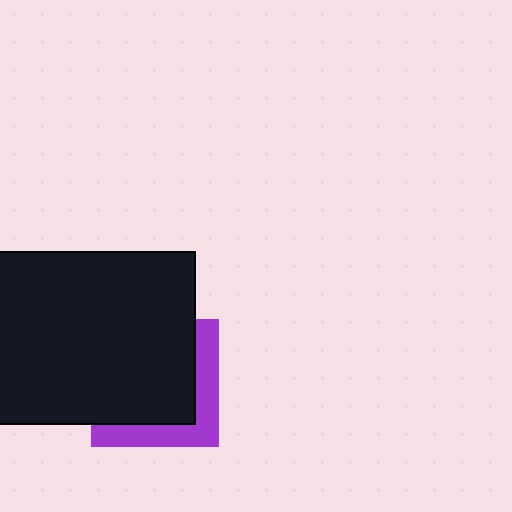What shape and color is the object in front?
The object in front is a black rectangle.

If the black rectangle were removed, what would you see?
You would see the complete purple square.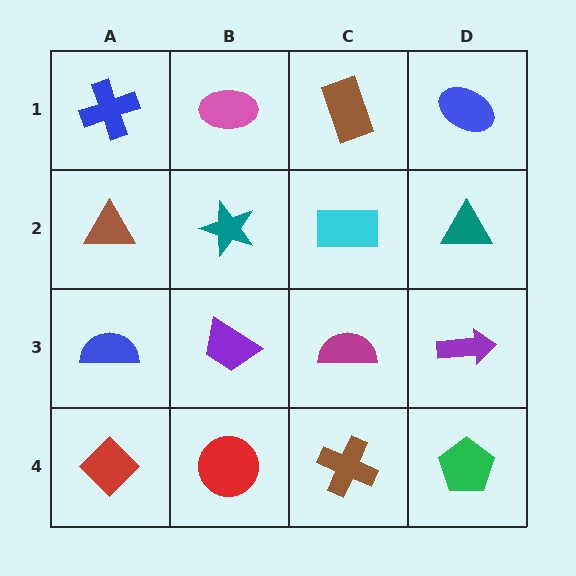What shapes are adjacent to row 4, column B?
A purple trapezoid (row 3, column B), a red diamond (row 4, column A), a brown cross (row 4, column C).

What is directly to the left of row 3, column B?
A blue semicircle.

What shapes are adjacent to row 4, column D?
A purple arrow (row 3, column D), a brown cross (row 4, column C).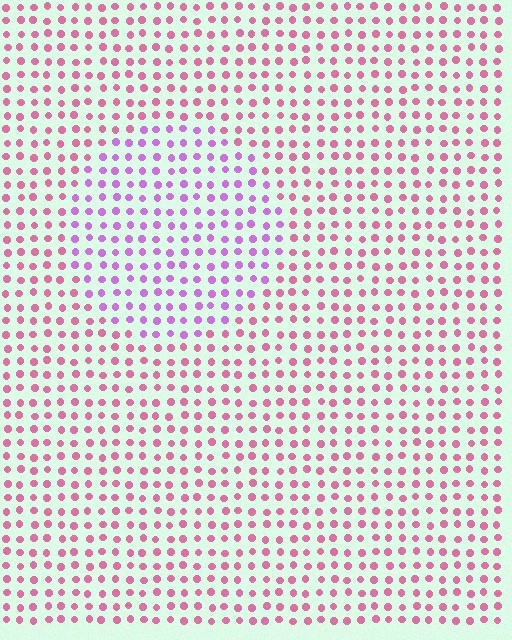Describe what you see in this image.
The image is filled with small pink elements in a uniform arrangement. A circle-shaped region is visible where the elements are tinted to a slightly different hue, forming a subtle color boundary.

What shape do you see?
I see a circle.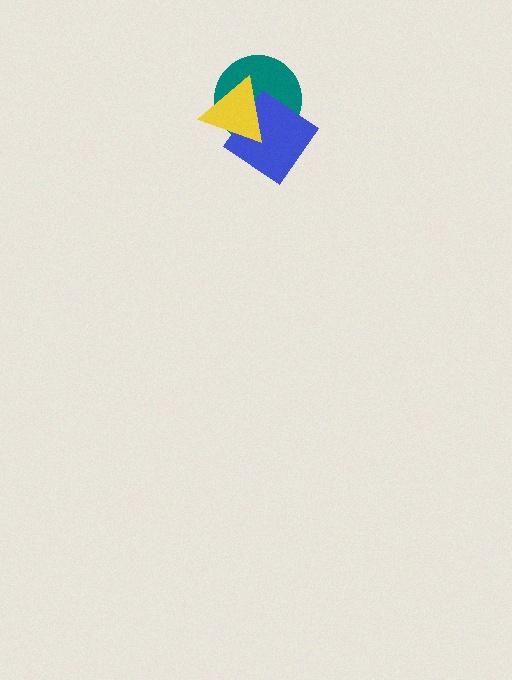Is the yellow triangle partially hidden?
No, no other shape covers it.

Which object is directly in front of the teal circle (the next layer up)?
The blue diamond is directly in front of the teal circle.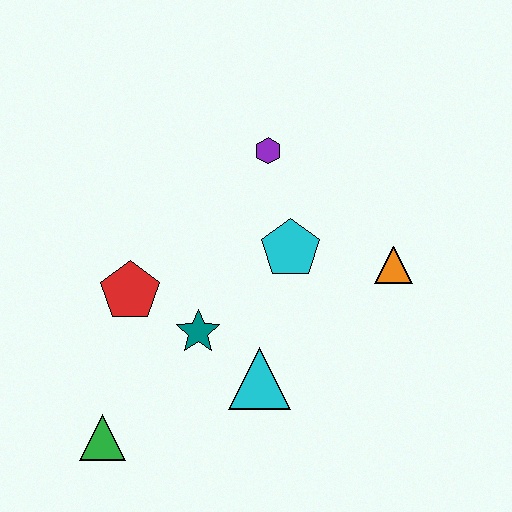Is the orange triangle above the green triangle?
Yes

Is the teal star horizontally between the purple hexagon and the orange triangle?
No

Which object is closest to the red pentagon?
The teal star is closest to the red pentagon.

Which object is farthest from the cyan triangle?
The purple hexagon is farthest from the cyan triangle.